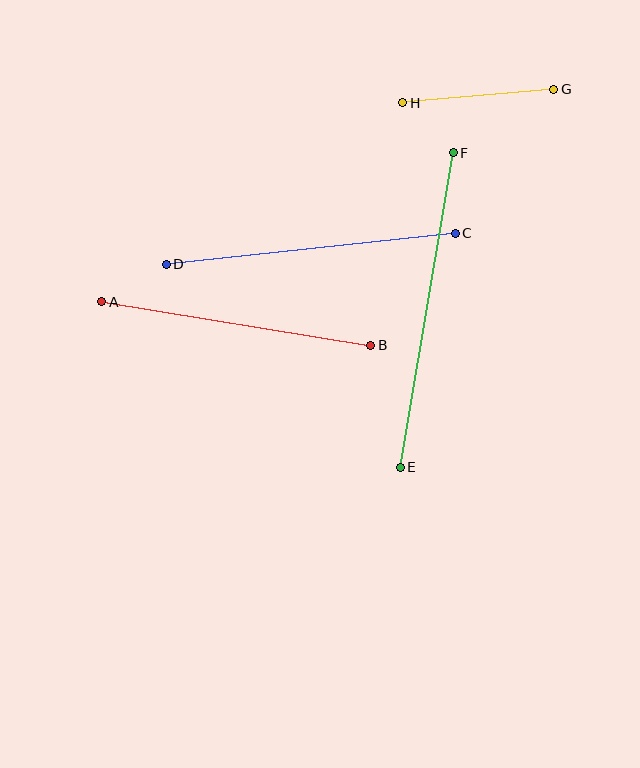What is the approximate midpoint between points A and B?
The midpoint is at approximately (236, 323) pixels.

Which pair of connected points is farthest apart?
Points E and F are farthest apart.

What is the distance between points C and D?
The distance is approximately 291 pixels.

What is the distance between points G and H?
The distance is approximately 151 pixels.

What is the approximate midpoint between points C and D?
The midpoint is at approximately (311, 249) pixels.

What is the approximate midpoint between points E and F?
The midpoint is at approximately (427, 310) pixels.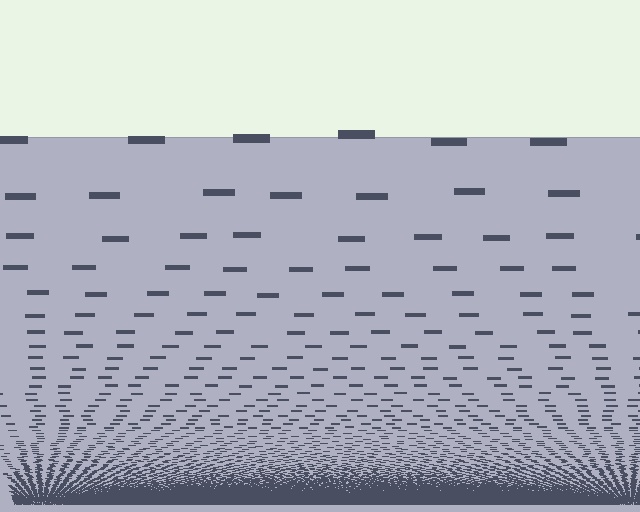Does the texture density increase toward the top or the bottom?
Density increases toward the bottom.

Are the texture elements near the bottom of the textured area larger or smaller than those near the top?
Smaller. The gradient is inverted — elements near the bottom are smaller and denser.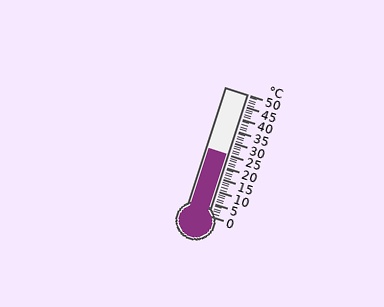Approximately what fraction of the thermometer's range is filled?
The thermometer is filled to approximately 50% of its range.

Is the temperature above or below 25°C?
The temperature is at 25°C.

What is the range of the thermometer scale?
The thermometer scale ranges from 0°C to 50°C.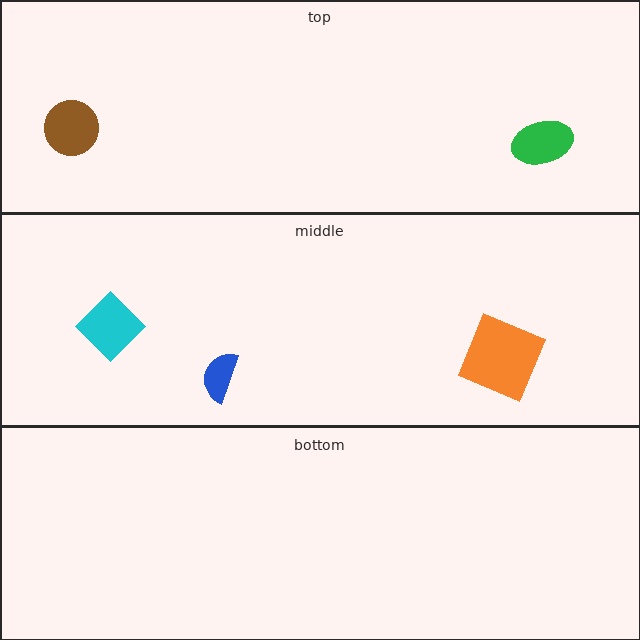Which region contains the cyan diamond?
The middle region.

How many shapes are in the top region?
2.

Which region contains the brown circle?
The top region.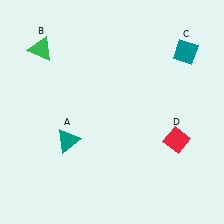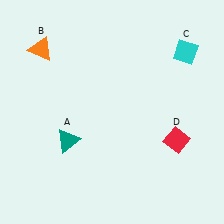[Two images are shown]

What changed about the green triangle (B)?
In Image 1, B is green. In Image 2, it changed to orange.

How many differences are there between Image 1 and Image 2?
There are 2 differences between the two images.